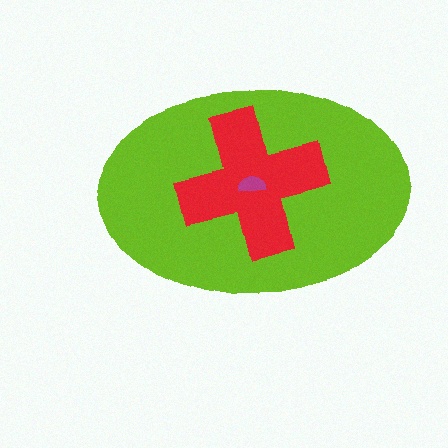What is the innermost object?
The magenta semicircle.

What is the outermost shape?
The lime ellipse.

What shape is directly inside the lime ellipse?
The red cross.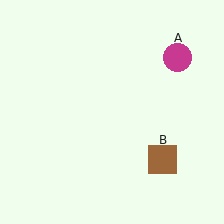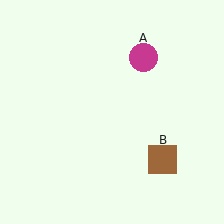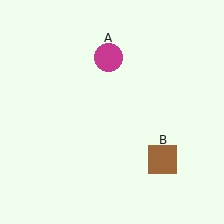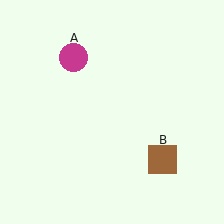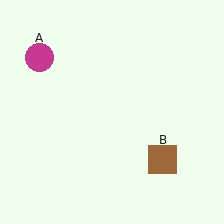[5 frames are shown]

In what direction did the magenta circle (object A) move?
The magenta circle (object A) moved left.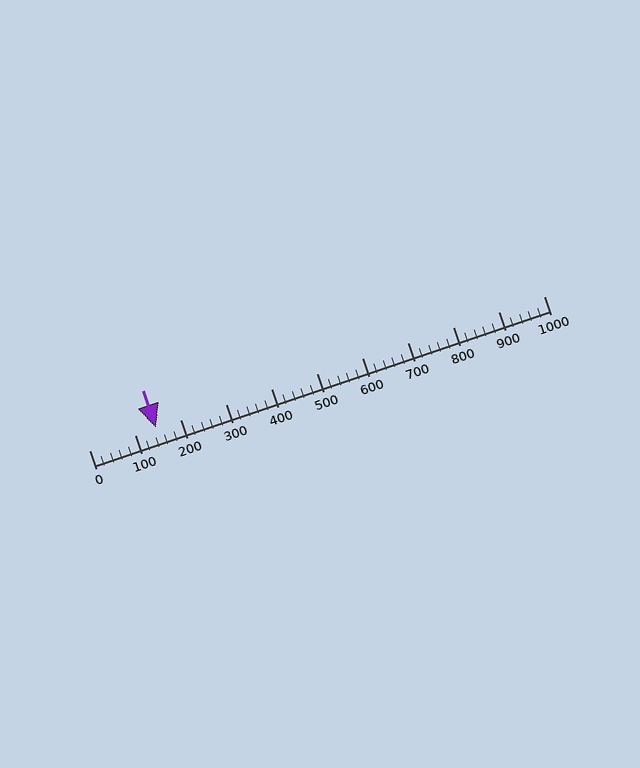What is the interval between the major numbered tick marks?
The major tick marks are spaced 100 units apart.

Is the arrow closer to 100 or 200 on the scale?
The arrow is closer to 100.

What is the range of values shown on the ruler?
The ruler shows values from 0 to 1000.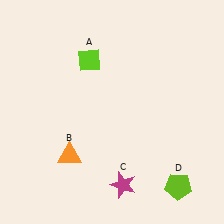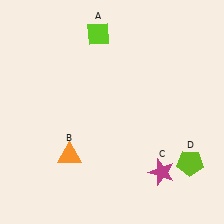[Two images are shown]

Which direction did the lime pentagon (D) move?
The lime pentagon (D) moved up.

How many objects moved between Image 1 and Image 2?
3 objects moved between the two images.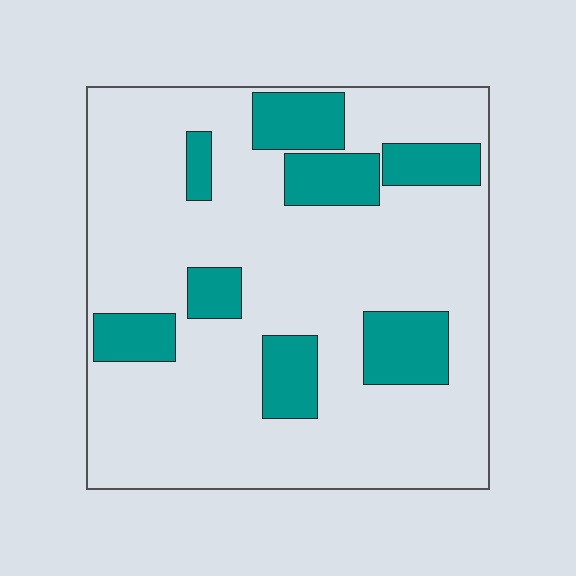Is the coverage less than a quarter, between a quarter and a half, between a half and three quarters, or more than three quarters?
Less than a quarter.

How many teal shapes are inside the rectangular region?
8.